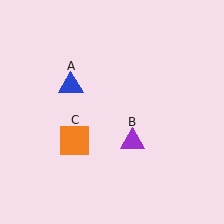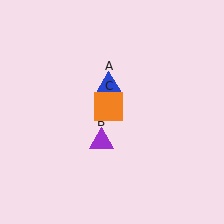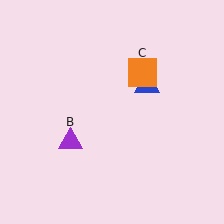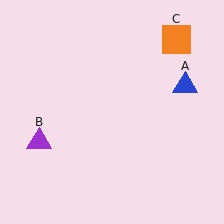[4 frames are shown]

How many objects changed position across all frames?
3 objects changed position: blue triangle (object A), purple triangle (object B), orange square (object C).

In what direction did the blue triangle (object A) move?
The blue triangle (object A) moved right.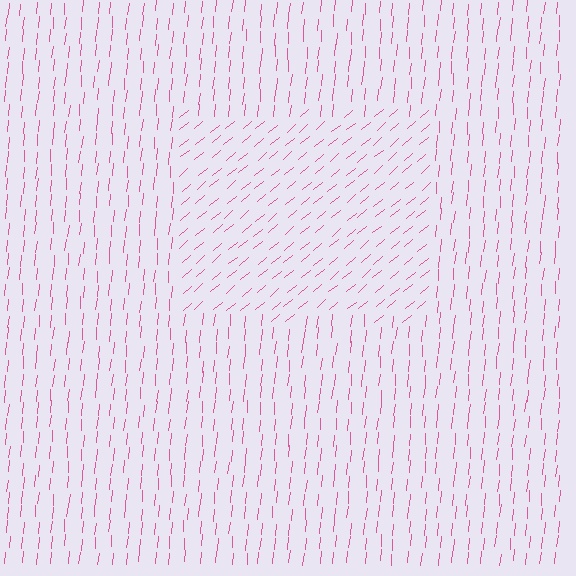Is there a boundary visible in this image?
Yes, there is a texture boundary formed by a change in line orientation.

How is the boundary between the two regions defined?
The boundary is defined purely by a change in line orientation (approximately 45 degrees difference). All lines are the same color and thickness.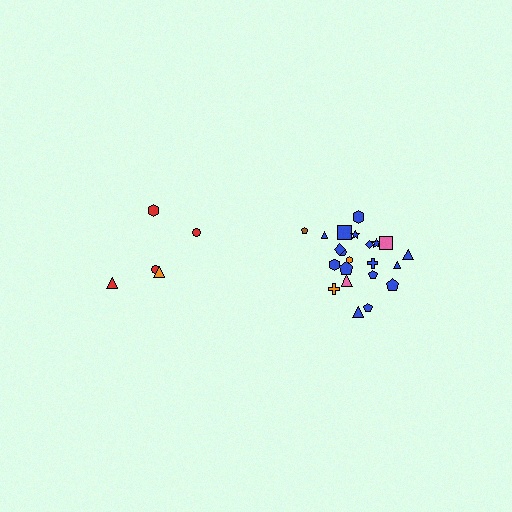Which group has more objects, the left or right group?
The right group.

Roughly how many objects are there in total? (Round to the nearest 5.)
Roughly 25 objects in total.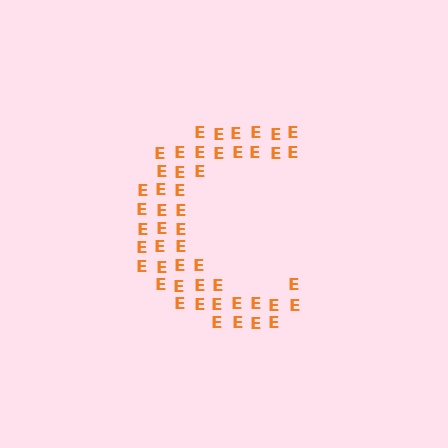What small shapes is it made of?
It is made of small letter E's.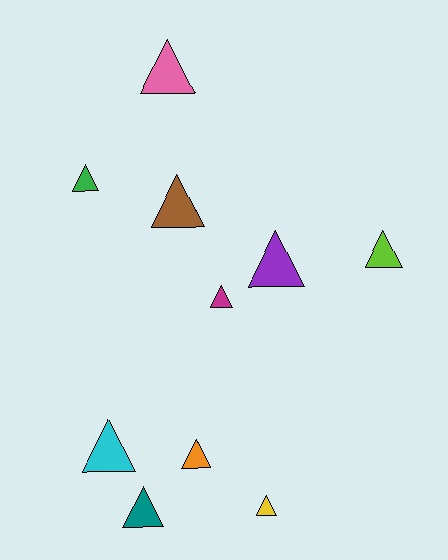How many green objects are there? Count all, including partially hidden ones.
There is 1 green object.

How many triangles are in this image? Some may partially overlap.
There are 10 triangles.